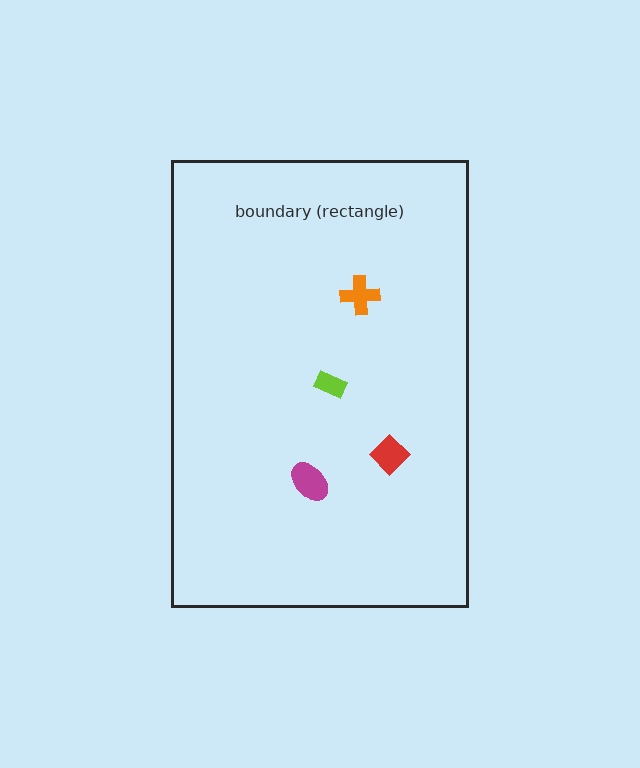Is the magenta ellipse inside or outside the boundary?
Inside.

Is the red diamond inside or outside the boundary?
Inside.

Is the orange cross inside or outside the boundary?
Inside.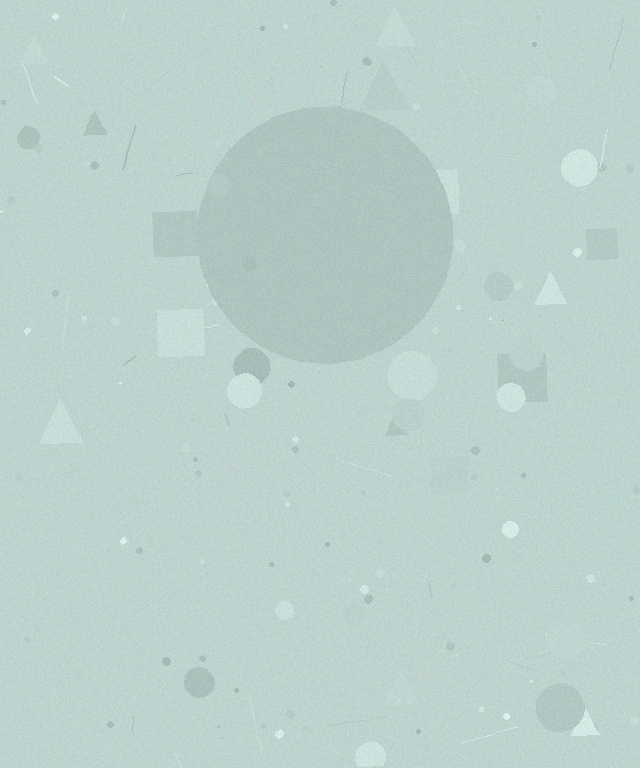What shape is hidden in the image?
A circle is hidden in the image.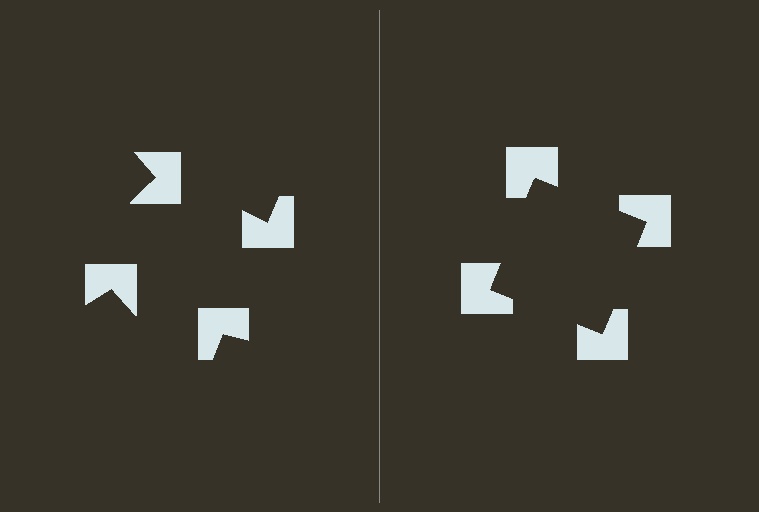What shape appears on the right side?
An illusory square.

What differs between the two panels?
The notched squares are positioned identically on both sides; only the wedge orientations differ. On the right they align to a square; on the left they are misaligned.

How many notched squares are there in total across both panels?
8 — 4 on each side.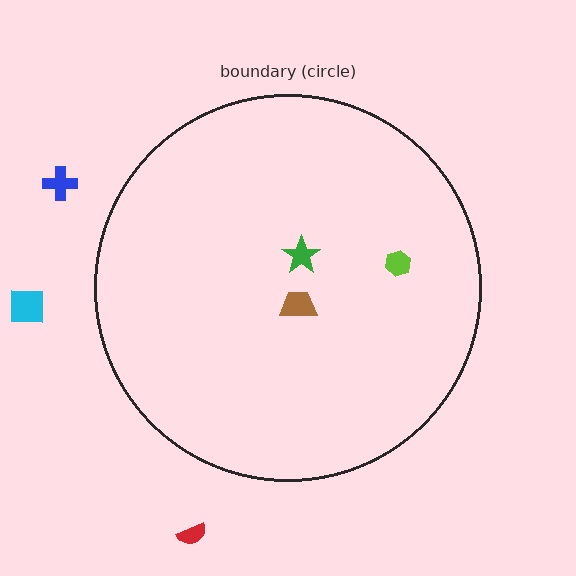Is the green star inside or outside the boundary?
Inside.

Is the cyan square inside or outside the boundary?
Outside.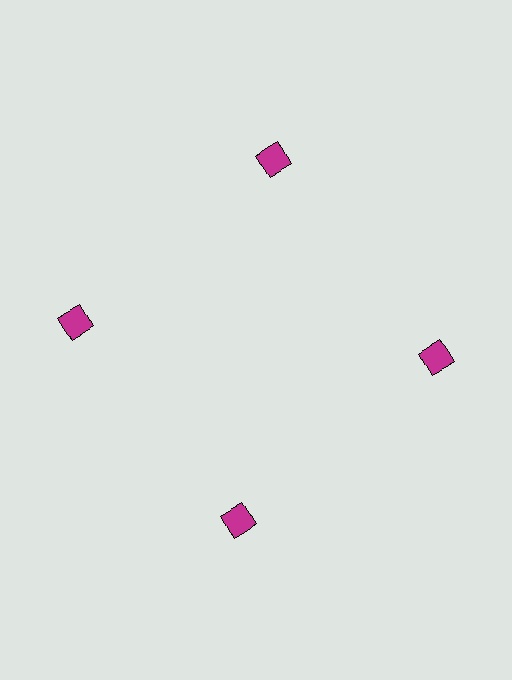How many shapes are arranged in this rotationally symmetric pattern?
There are 4 shapes, arranged in 4 groups of 1.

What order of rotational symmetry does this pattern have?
This pattern has 4-fold rotational symmetry.